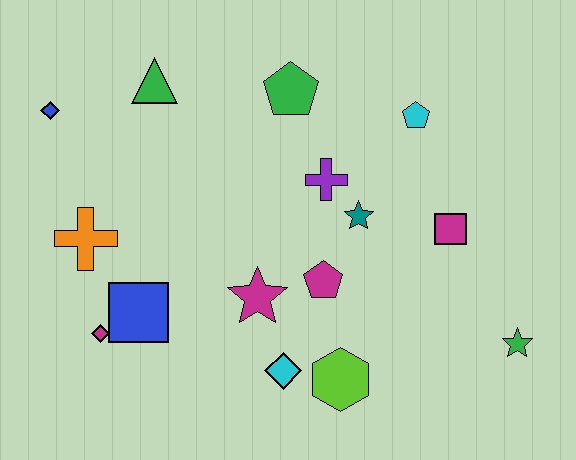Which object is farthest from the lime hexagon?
The blue diamond is farthest from the lime hexagon.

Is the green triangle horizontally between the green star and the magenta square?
No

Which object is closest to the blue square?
The magenta diamond is closest to the blue square.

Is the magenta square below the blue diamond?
Yes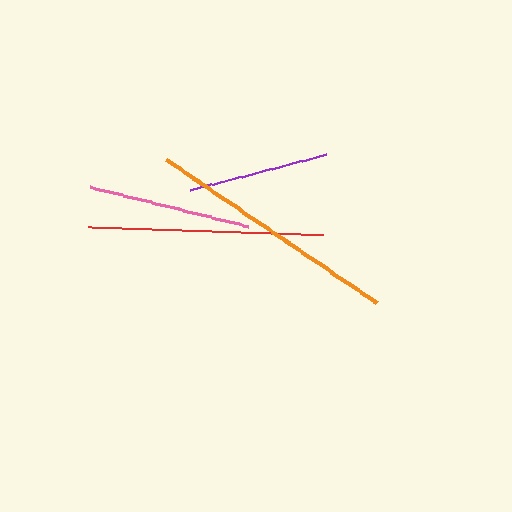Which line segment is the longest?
The orange line is the longest at approximately 254 pixels.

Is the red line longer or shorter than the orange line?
The orange line is longer than the red line.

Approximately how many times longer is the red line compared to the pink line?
The red line is approximately 1.4 times the length of the pink line.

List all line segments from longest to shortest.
From longest to shortest: orange, red, pink, purple.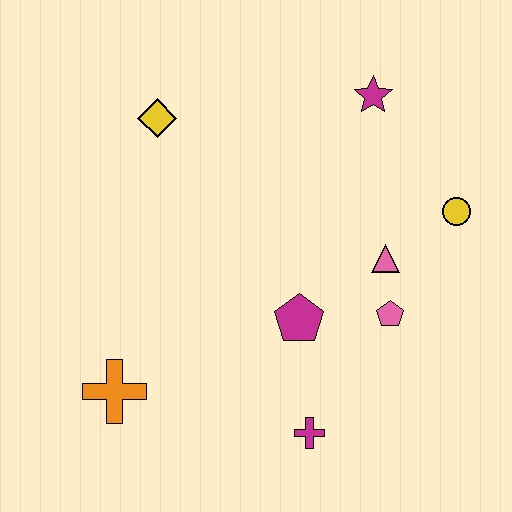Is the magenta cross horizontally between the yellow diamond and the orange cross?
No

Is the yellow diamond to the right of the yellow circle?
No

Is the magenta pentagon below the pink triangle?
Yes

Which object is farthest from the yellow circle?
The orange cross is farthest from the yellow circle.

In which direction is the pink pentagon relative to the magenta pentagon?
The pink pentagon is to the right of the magenta pentagon.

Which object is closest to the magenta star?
The yellow circle is closest to the magenta star.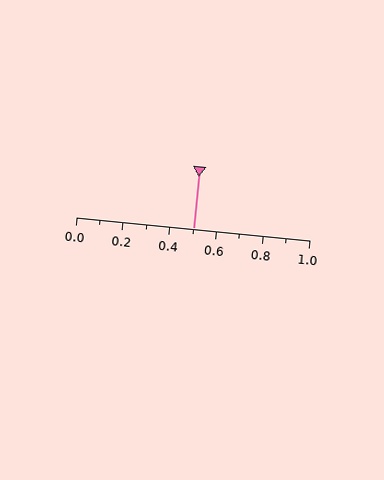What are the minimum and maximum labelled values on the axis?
The axis runs from 0.0 to 1.0.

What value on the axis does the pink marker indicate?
The marker indicates approximately 0.5.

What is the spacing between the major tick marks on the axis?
The major ticks are spaced 0.2 apart.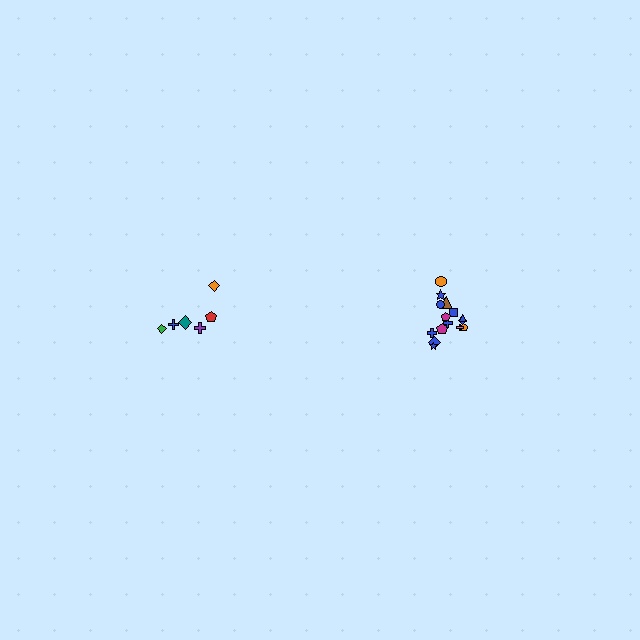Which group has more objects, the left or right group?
The right group.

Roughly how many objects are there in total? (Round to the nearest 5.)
Roughly 20 objects in total.